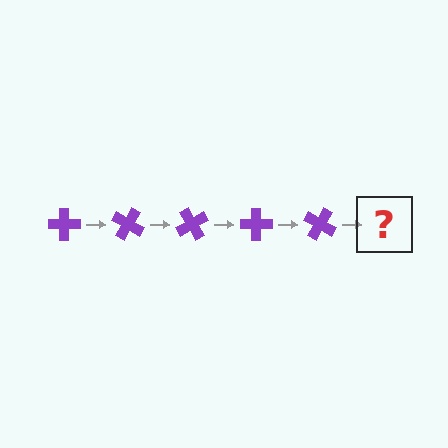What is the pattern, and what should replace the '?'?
The pattern is that the cross rotates 30 degrees each step. The '?' should be a purple cross rotated 150 degrees.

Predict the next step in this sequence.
The next step is a purple cross rotated 150 degrees.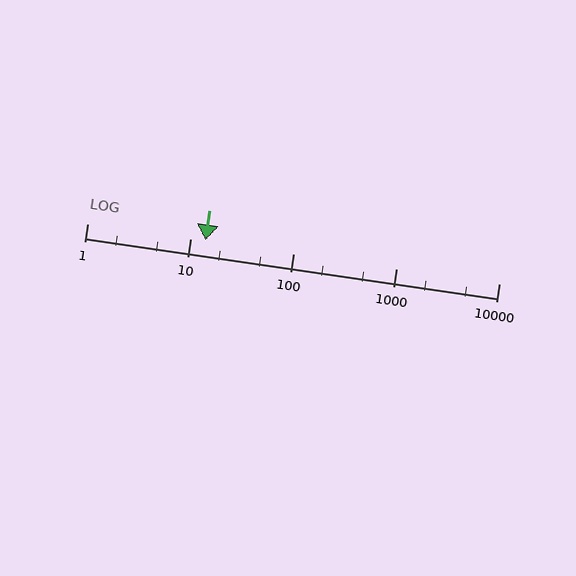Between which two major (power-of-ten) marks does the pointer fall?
The pointer is between 10 and 100.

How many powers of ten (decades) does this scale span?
The scale spans 4 decades, from 1 to 10000.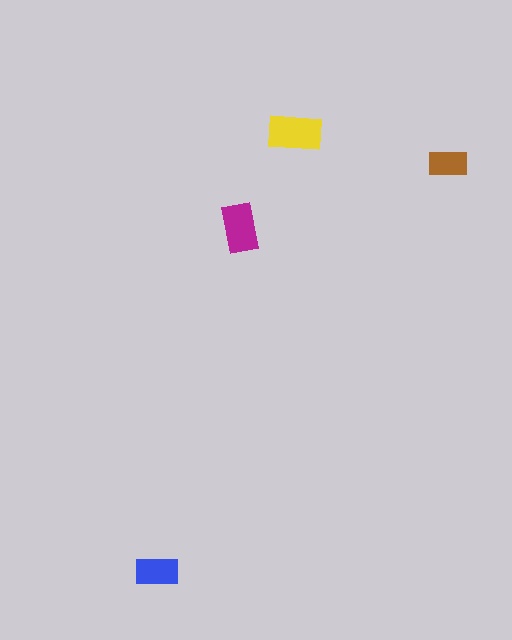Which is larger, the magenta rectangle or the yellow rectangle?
The yellow one.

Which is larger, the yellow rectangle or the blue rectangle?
The yellow one.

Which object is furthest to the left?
The blue rectangle is leftmost.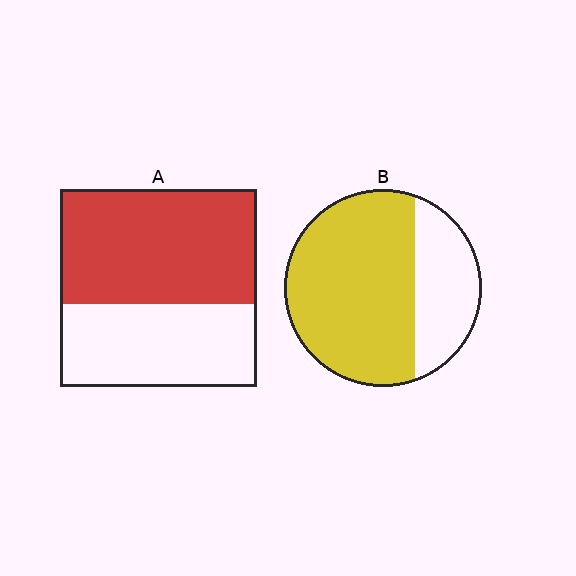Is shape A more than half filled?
Yes.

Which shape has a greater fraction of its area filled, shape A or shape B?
Shape B.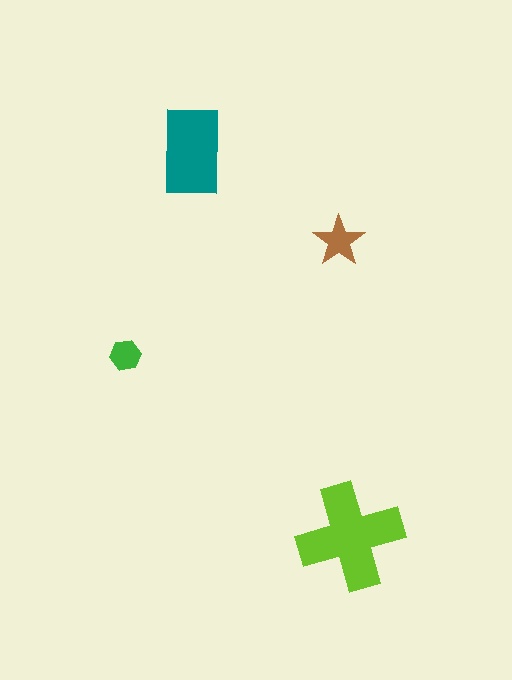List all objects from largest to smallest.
The lime cross, the teal rectangle, the brown star, the green hexagon.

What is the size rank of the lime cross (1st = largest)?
1st.